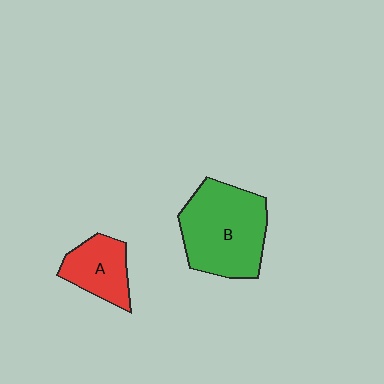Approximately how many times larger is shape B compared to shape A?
Approximately 2.0 times.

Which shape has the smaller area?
Shape A (red).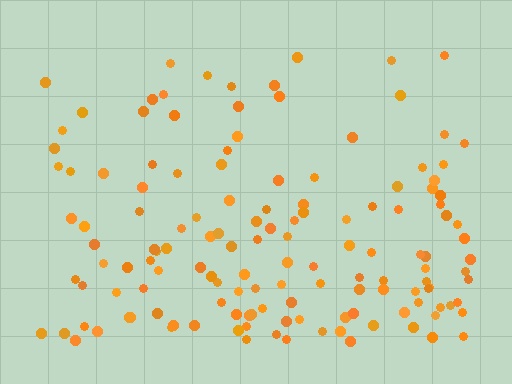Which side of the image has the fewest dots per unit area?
The top.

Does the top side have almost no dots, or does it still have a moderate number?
Still a moderate number, just noticeably fewer than the bottom.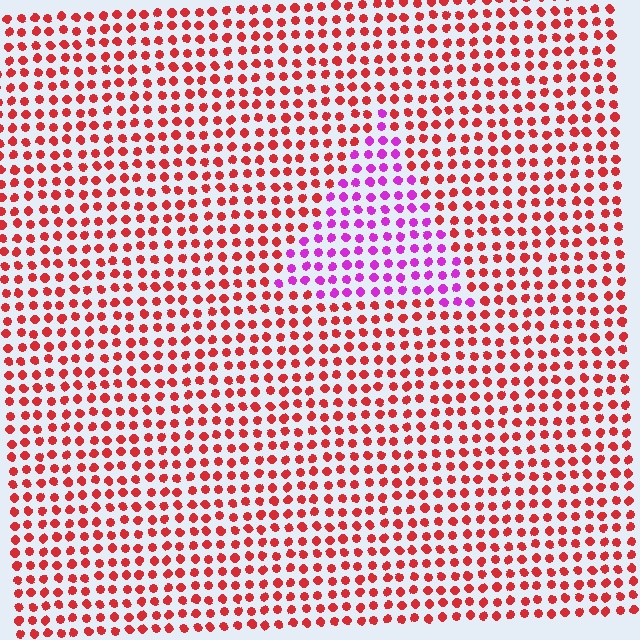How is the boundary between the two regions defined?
The boundary is defined purely by a slight shift in hue (about 58 degrees). Spacing, size, and orientation are identical on both sides.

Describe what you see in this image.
The image is filled with small red elements in a uniform arrangement. A triangle-shaped region is visible where the elements are tinted to a slightly different hue, forming a subtle color boundary.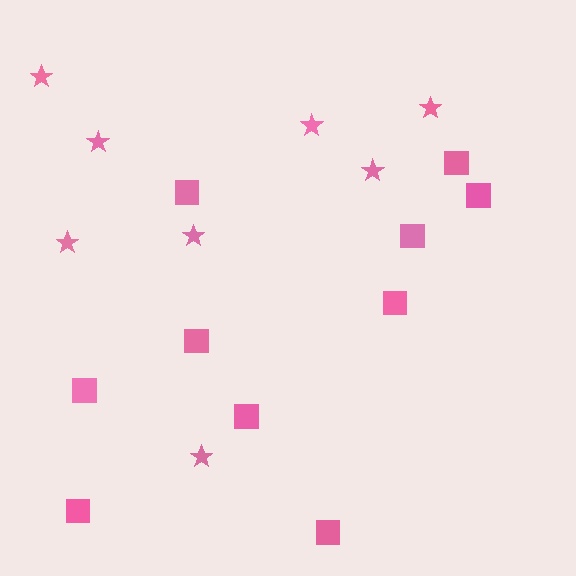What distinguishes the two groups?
There are 2 groups: one group of stars (8) and one group of squares (10).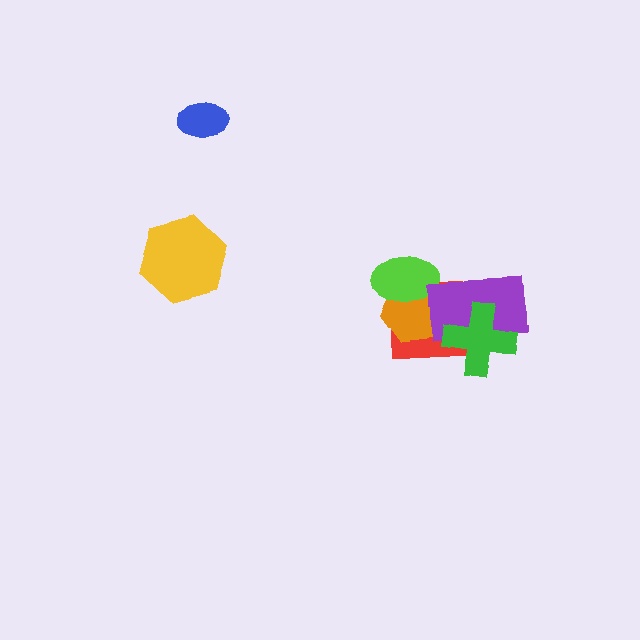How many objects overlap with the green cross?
2 objects overlap with the green cross.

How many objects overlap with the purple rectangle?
3 objects overlap with the purple rectangle.